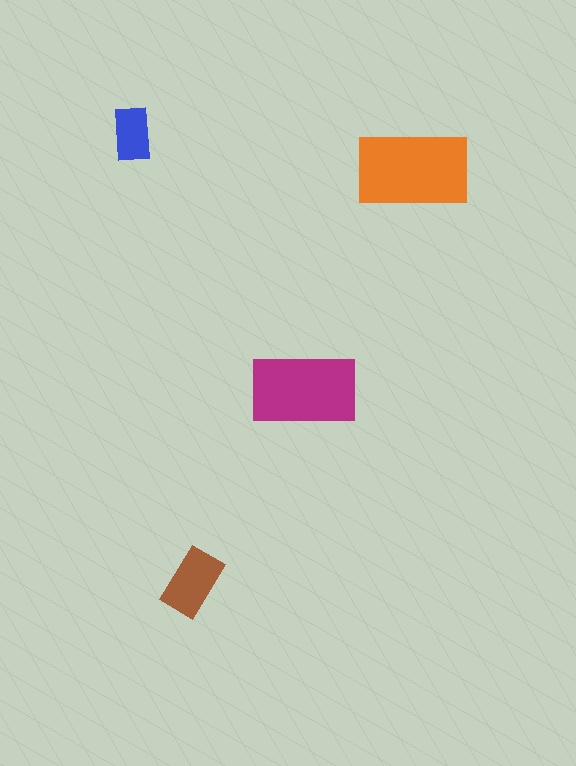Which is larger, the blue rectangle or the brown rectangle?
The brown one.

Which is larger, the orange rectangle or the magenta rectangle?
The orange one.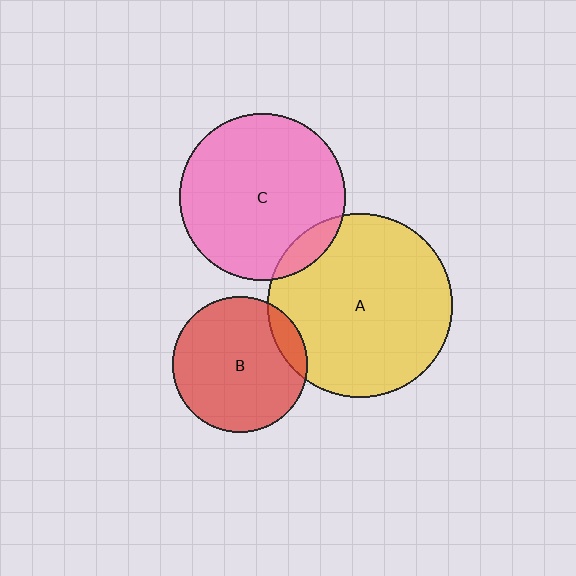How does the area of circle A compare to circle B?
Approximately 1.9 times.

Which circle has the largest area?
Circle A (yellow).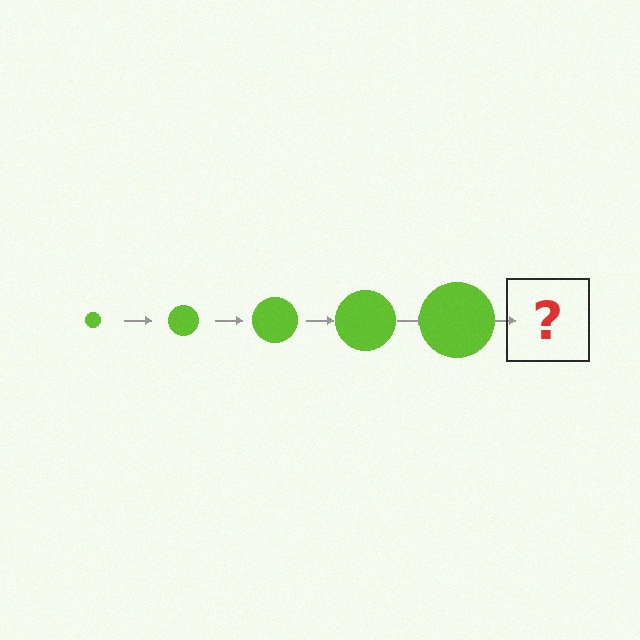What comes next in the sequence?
The next element should be a lime circle, larger than the previous one.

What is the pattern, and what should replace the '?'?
The pattern is that the circle gets progressively larger each step. The '?' should be a lime circle, larger than the previous one.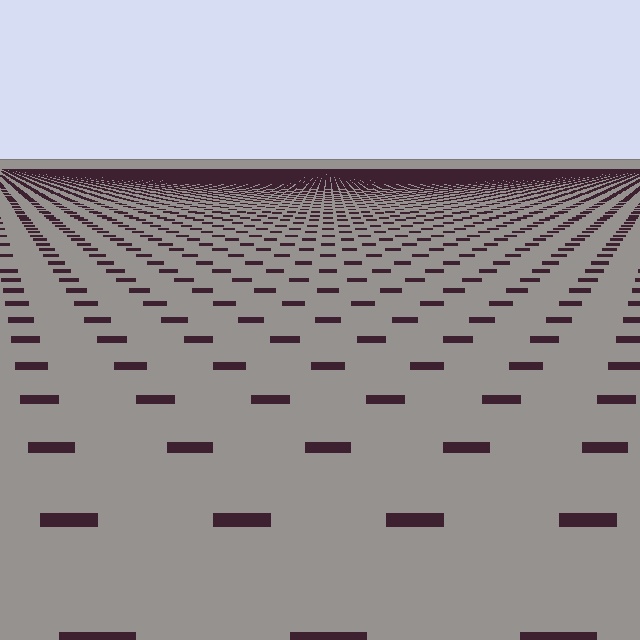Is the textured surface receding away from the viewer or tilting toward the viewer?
The surface is receding away from the viewer. Texture elements get smaller and denser toward the top.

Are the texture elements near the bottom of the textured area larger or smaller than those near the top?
Larger. Near the bottom, elements are closer to the viewer and appear at a bigger on-screen size.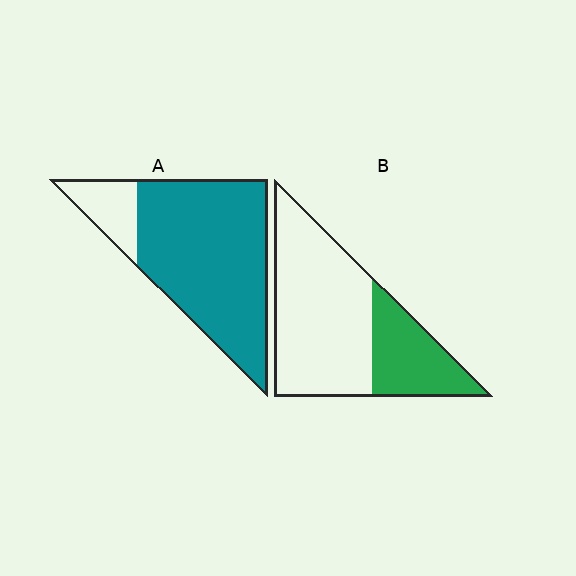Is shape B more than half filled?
No.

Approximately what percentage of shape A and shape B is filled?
A is approximately 85% and B is approximately 30%.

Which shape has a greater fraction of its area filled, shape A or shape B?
Shape A.